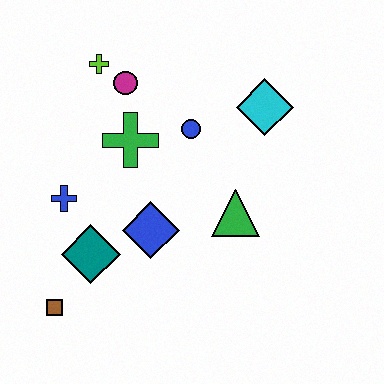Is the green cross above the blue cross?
Yes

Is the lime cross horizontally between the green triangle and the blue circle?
No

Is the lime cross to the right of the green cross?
No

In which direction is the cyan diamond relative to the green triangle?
The cyan diamond is above the green triangle.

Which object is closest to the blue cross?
The teal diamond is closest to the blue cross.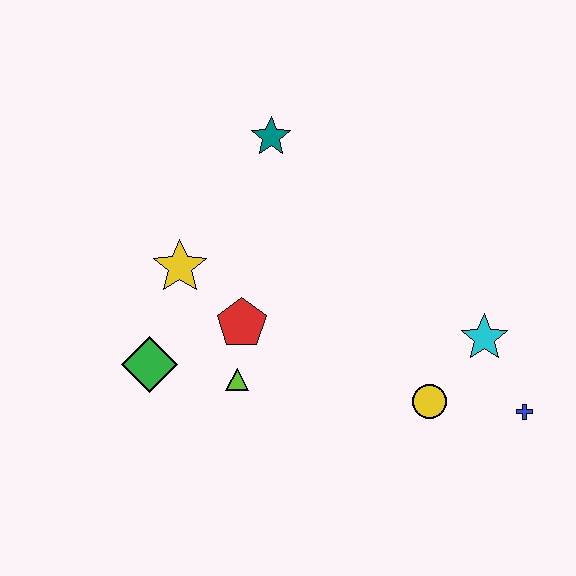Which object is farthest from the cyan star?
The green diamond is farthest from the cyan star.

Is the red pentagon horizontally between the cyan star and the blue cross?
No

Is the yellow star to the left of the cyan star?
Yes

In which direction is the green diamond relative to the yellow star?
The green diamond is below the yellow star.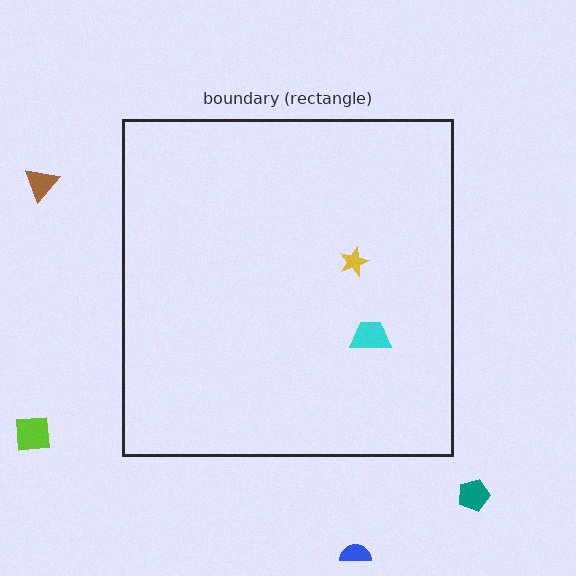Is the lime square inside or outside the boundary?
Outside.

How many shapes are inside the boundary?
2 inside, 4 outside.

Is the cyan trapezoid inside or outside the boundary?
Inside.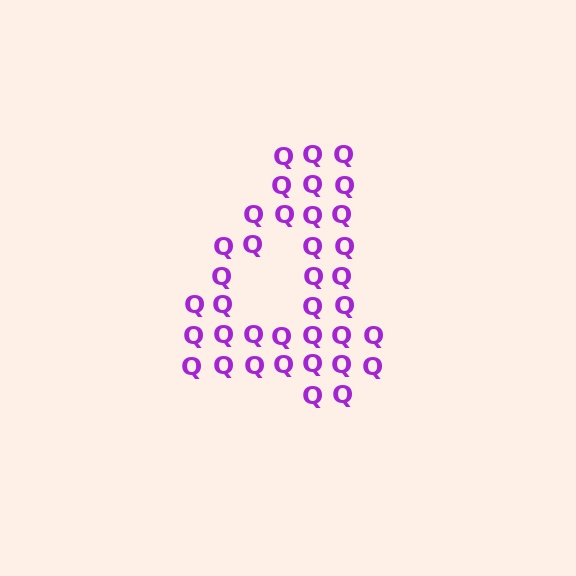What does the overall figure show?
The overall figure shows the digit 4.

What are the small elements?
The small elements are letter Q's.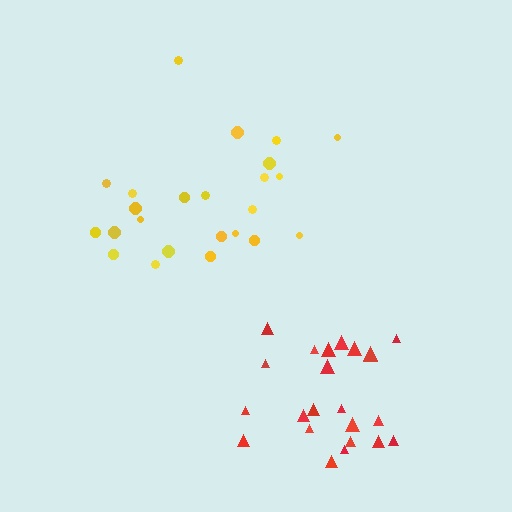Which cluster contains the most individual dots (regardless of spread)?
Yellow (24).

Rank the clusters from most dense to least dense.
red, yellow.